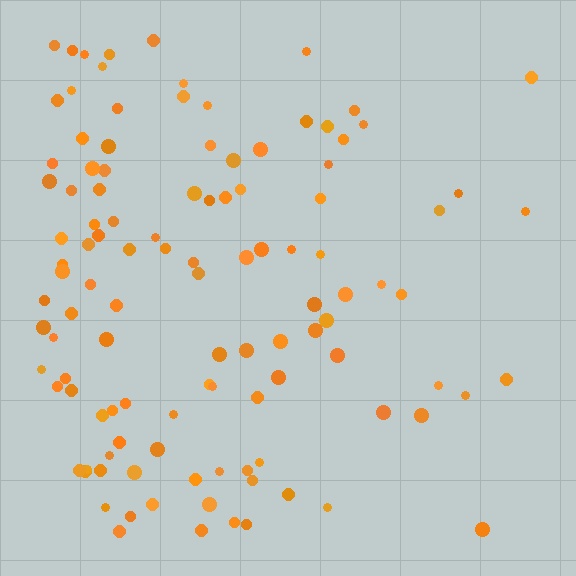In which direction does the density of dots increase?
From right to left, with the left side densest.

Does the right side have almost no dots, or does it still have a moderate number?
Still a moderate number, just noticeably fewer than the left.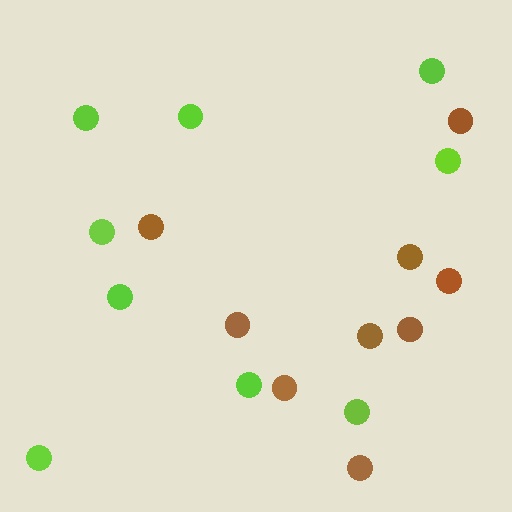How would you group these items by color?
There are 2 groups: one group of brown circles (9) and one group of lime circles (9).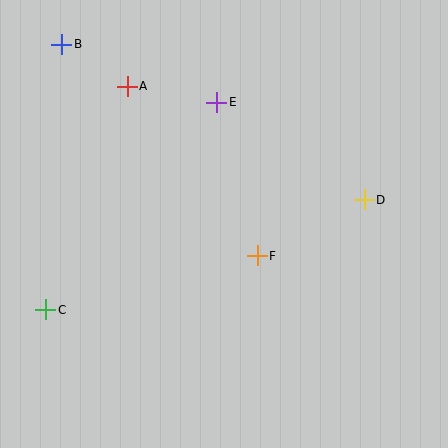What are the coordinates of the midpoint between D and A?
The midpoint between D and A is at (246, 143).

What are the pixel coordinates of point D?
Point D is at (364, 200).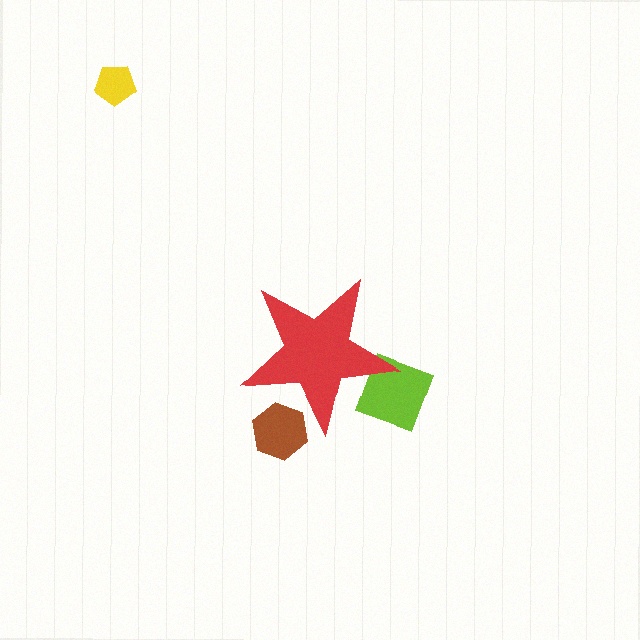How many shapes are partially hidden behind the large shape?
2 shapes are partially hidden.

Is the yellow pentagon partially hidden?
No, the yellow pentagon is fully visible.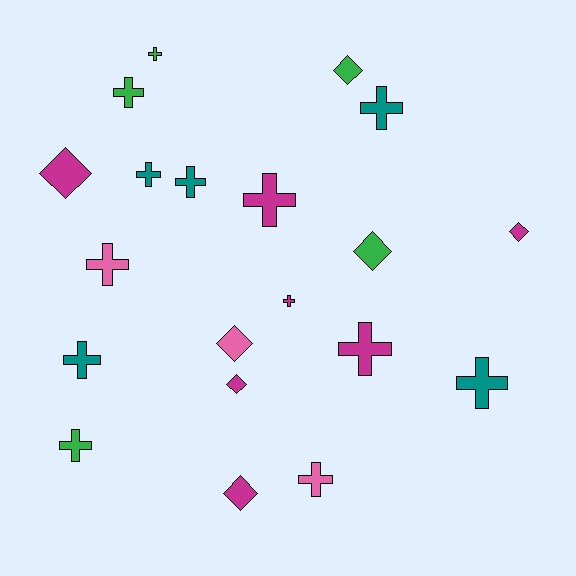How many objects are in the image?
There are 20 objects.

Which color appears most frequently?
Magenta, with 7 objects.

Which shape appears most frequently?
Cross, with 13 objects.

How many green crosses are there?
There are 3 green crosses.